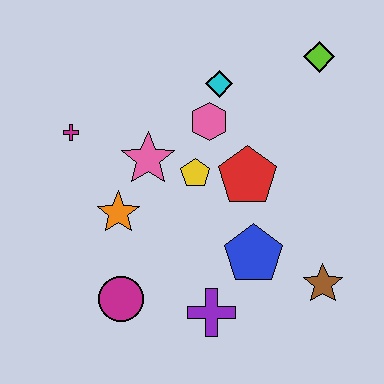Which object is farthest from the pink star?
The brown star is farthest from the pink star.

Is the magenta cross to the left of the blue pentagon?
Yes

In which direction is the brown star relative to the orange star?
The brown star is to the right of the orange star.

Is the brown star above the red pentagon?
No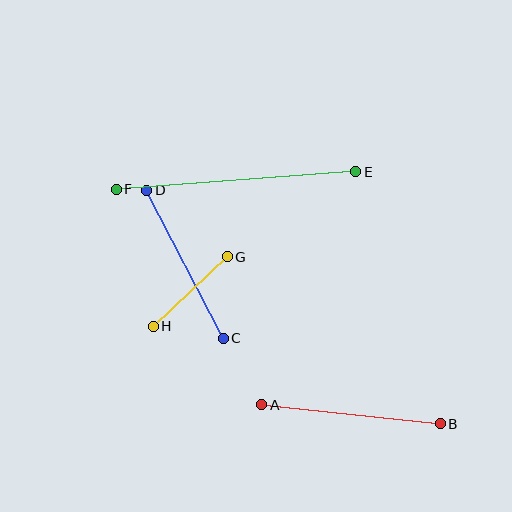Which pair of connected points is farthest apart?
Points E and F are farthest apart.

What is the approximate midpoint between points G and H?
The midpoint is at approximately (190, 292) pixels.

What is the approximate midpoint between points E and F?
The midpoint is at approximately (236, 180) pixels.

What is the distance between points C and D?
The distance is approximately 167 pixels.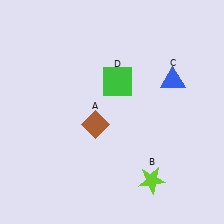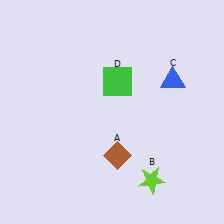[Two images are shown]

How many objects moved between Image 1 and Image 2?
1 object moved between the two images.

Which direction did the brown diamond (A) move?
The brown diamond (A) moved down.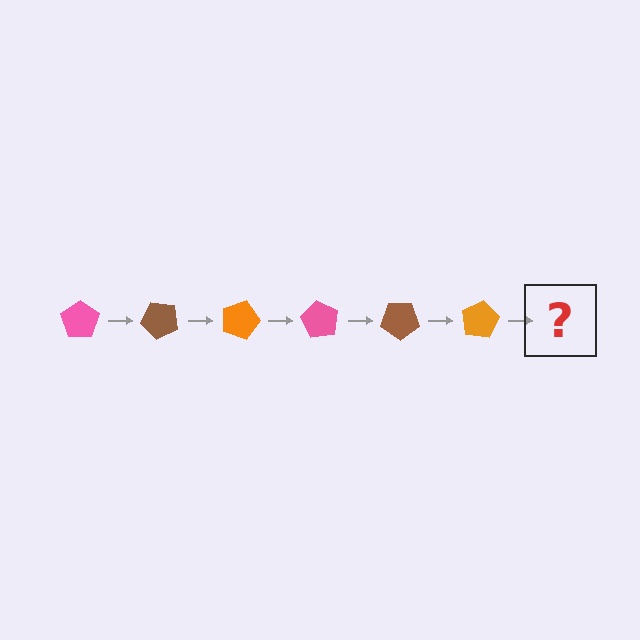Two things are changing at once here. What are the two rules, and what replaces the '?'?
The two rules are that it rotates 45 degrees each step and the color cycles through pink, brown, and orange. The '?' should be a pink pentagon, rotated 270 degrees from the start.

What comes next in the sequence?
The next element should be a pink pentagon, rotated 270 degrees from the start.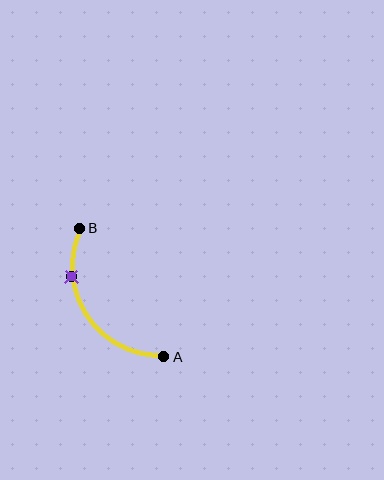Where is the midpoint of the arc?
The arc midpoint is the point on the curve farthest from the straight line joining A and B. It sits to the left of that line.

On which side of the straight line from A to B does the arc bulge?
The arc bulges to the left of the straight line connecting A and B.